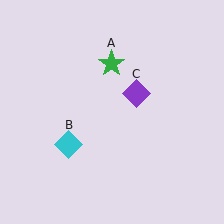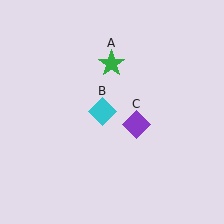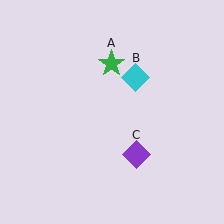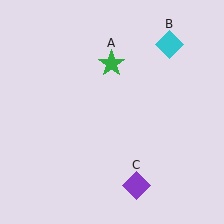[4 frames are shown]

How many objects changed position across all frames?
2 objects changed position: cyan diamond (object B), purple diamond (object C).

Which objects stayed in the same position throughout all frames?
Green star (object A) remained stationary.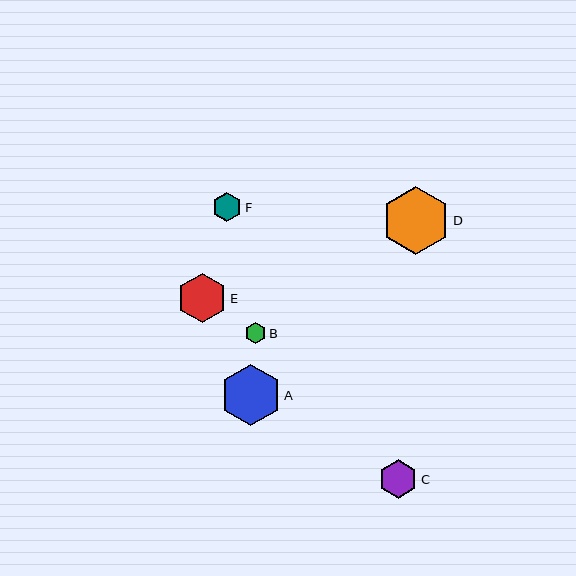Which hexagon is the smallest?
Hexagon B is the smallest with a size of approximately 21 pixels.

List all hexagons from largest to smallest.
From largest to smallest: D, A, E, C, F, B.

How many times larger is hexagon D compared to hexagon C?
Hexagon D is approximately 1.8 times the size of hexagon C.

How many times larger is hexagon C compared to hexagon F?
Hexagon C is approximately 1.3 times the size of hexagon F.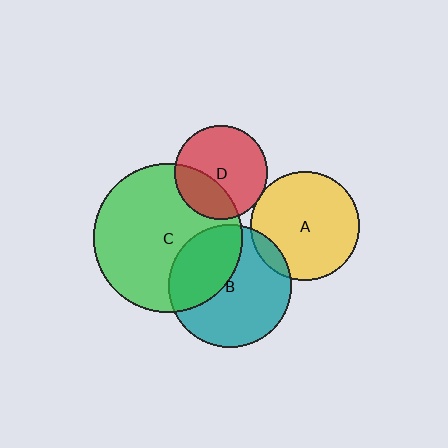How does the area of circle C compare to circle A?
Approximately 1.9 times.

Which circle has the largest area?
Circle C (green).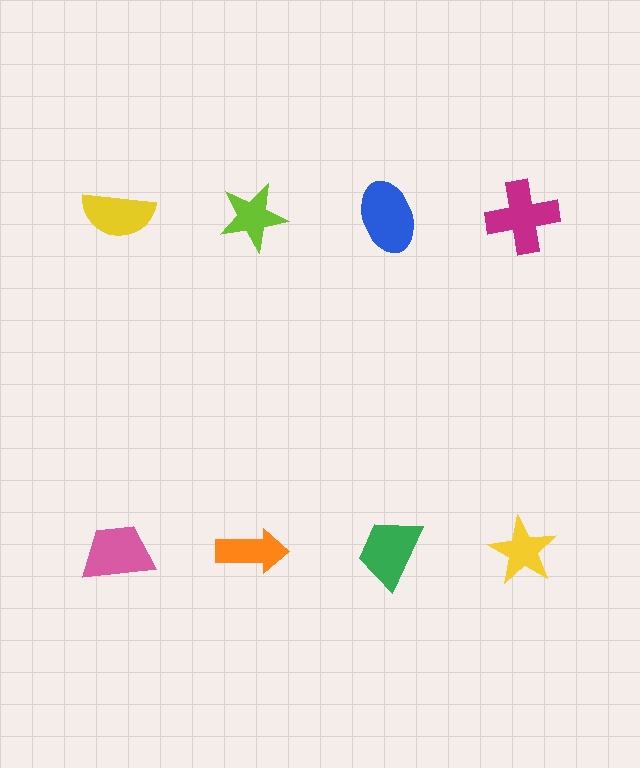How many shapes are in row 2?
4 shapes.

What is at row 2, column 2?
An orange arrow.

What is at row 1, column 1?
A yellow semicircle.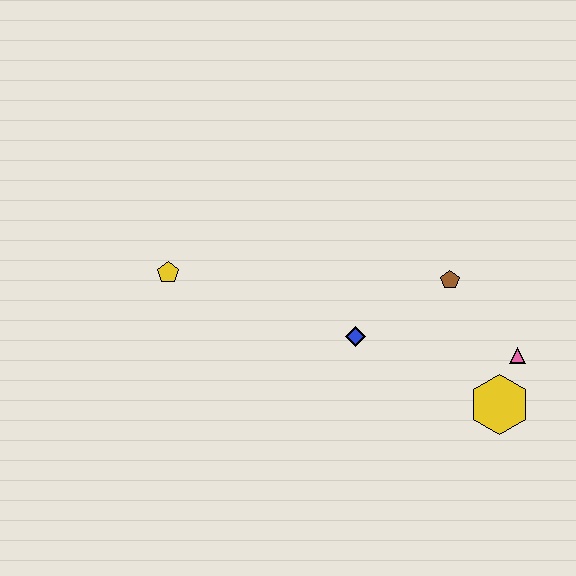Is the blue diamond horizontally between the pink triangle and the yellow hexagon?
No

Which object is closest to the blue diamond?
The brown pentagon is closest to the blue diamond.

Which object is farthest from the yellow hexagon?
The yellow pentagon is farthest from the yellow hexagon.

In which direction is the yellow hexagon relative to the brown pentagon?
The yellow hexagon is below the brown pentagon.